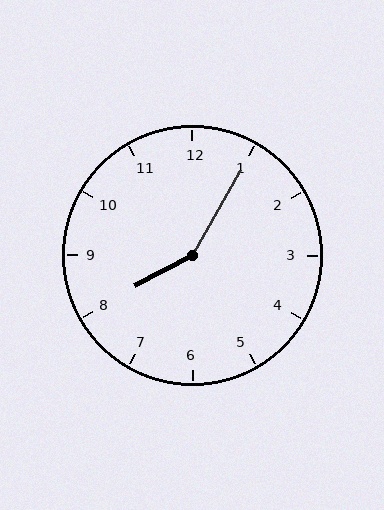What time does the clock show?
8:05.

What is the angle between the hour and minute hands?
Approximately 148 degrees.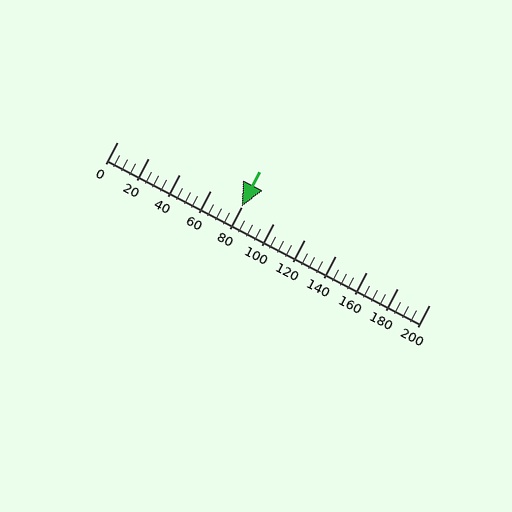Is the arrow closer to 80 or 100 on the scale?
The arrow is closer to 80.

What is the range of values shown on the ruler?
The ruler shows values from 0 to 200.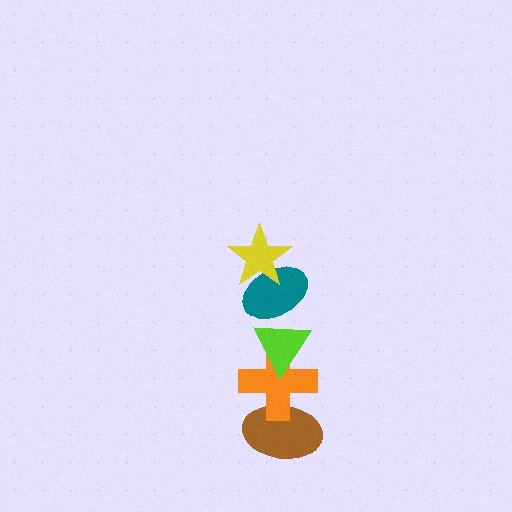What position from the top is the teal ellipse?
The teal ellipse is 2nd from the top.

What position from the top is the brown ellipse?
The brown ellipse is 5th from the top.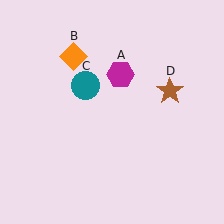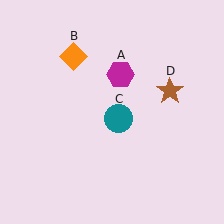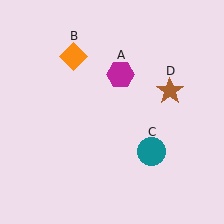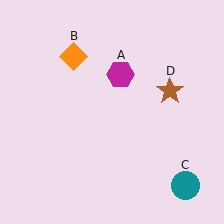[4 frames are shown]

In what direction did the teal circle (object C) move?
The teal circle (object C) moved down and to the right.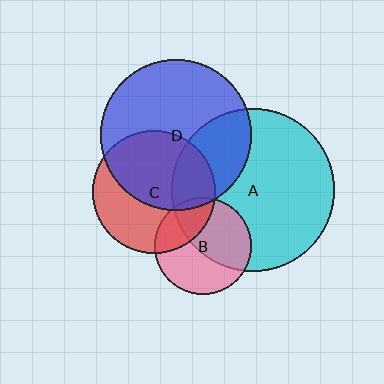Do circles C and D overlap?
Yes.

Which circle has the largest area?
Circle A (cyan).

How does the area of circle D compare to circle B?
Approximately 2.4 times.